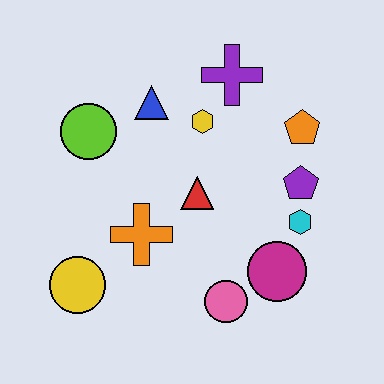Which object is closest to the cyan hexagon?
The purple pentagon is closest to the cyan hexagon.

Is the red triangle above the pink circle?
Yes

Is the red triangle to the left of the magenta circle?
Yes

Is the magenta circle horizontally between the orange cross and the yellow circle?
No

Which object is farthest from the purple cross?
The yellow circle is farthest from the purple cross.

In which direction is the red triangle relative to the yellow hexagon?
The red triangle is below the yellow hexagon.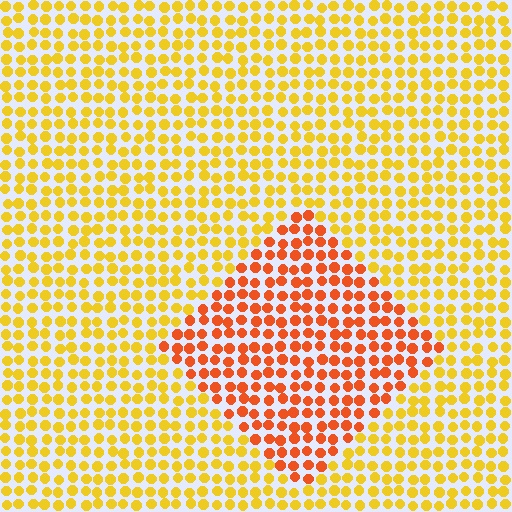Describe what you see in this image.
The image is filled with small yellow elements in a uniform arrangement. A diamond-shaped region is visible where the elements are tinted to a slightly different hue, forming a subtle color boundary.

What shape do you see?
I see a diamond.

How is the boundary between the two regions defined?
The boundary is defined purely by a slight shift in hue (about 35 degrees). Spacing, size, and orientation are identical on both sides.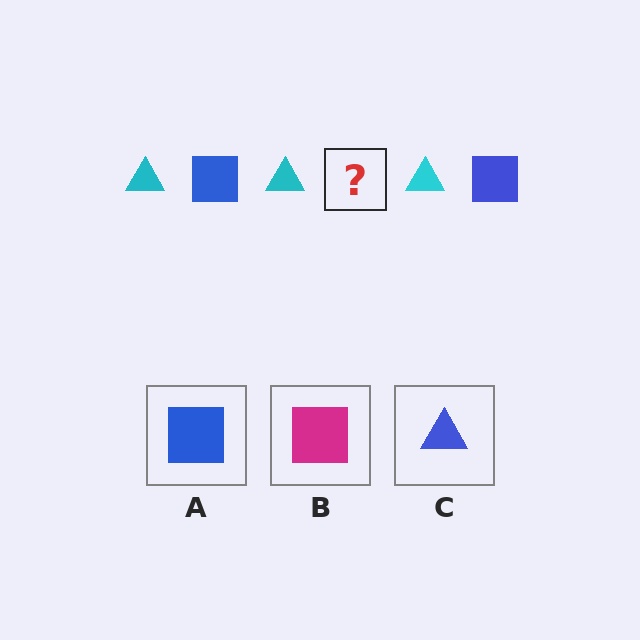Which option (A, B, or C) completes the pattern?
A.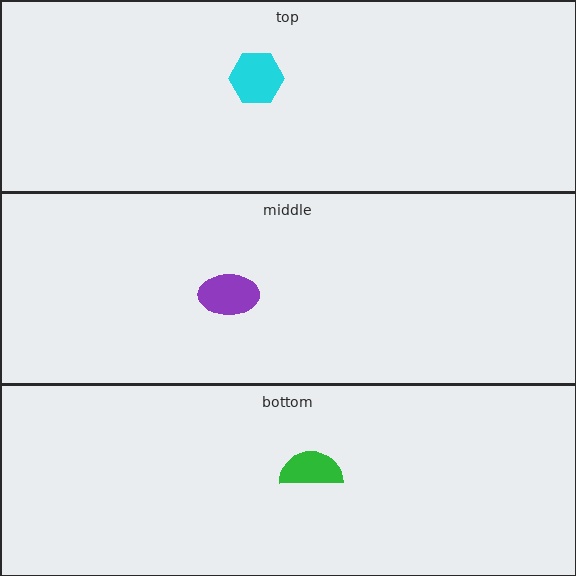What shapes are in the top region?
The cyan hexagon.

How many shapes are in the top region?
1.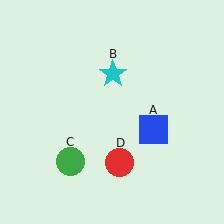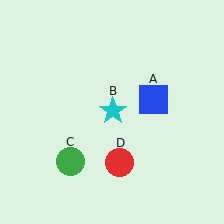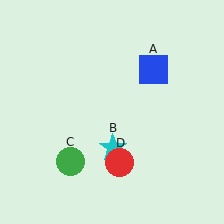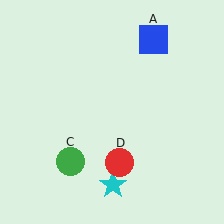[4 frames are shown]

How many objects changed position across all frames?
2 objects changed position: blue square (object A), cyan star (object B).